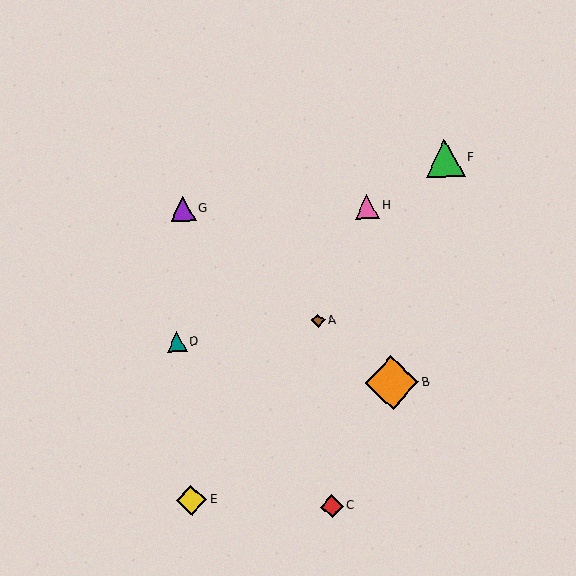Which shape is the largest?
The orange diamond (labeled B) is the largest.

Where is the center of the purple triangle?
The center of the purple triangle is at (183, 209).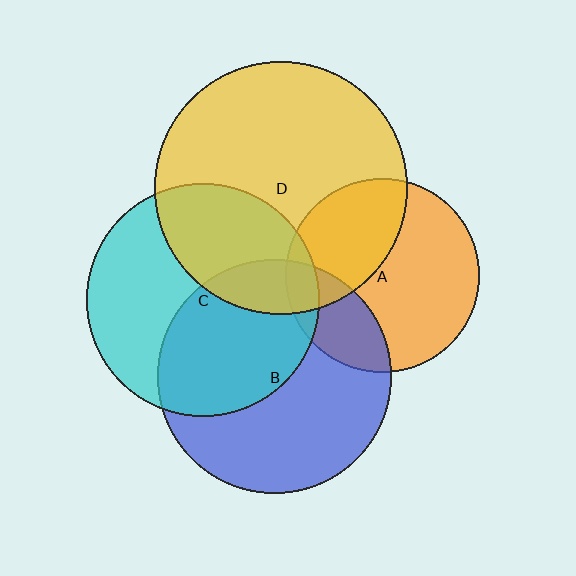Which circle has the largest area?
Circle D (yellow).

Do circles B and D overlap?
Yes.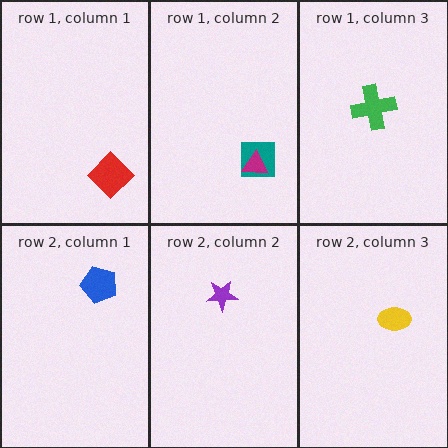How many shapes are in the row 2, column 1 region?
1.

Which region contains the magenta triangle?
The row 1, column 2 region.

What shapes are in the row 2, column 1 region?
The blue pentagon.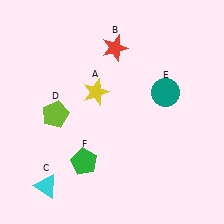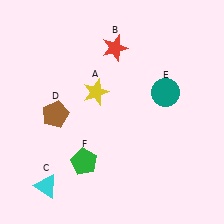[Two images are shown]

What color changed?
The pentagon (D) changed from lime in Image 1 to brown in Image 2.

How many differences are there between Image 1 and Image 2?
There is 1 difference between the two images.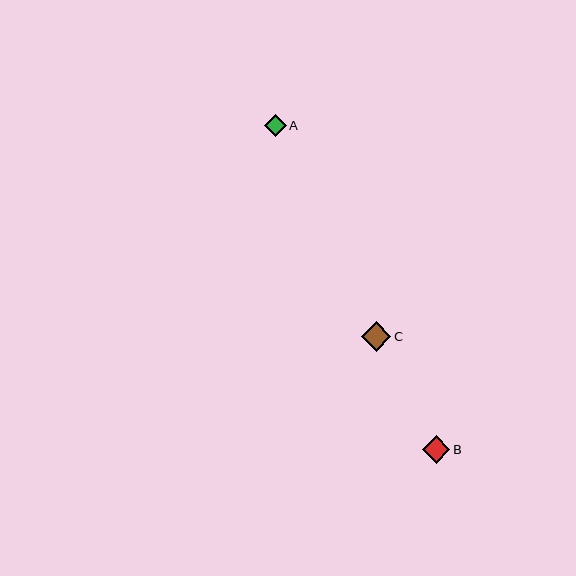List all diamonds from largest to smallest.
From largest to smallest: C, B, A.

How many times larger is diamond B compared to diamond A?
Diamond B is approximately 1.3 times the size of diamond A.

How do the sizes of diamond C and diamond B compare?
Diamond C and diamond B are approximately the same size.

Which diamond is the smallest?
Diamond A is the smallest with a size of approximately 22 pixels.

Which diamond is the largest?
Diamond C is the largest with a size of approximately 29 pixels.